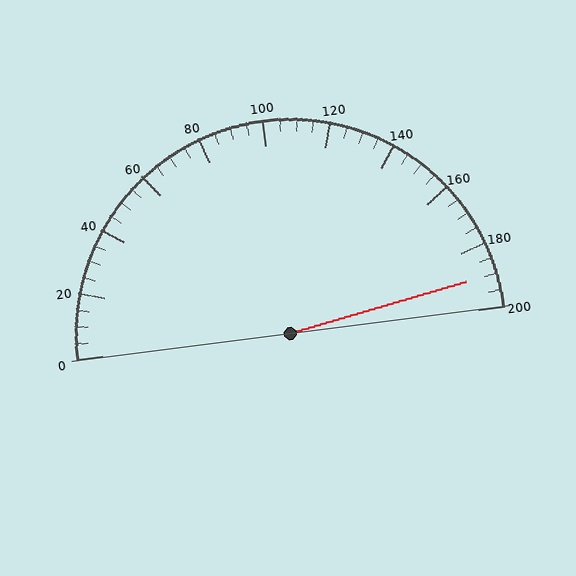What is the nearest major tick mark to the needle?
The nearest major tick mark is 200.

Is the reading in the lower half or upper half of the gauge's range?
The reading is in the upper half of the range (0 to 200).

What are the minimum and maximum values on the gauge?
The gauge ranges from 0 to 200.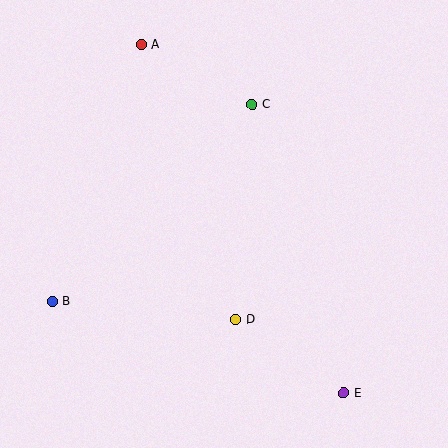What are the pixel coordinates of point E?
Point E is at (343, 393).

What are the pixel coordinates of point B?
Point B is at (52, 302).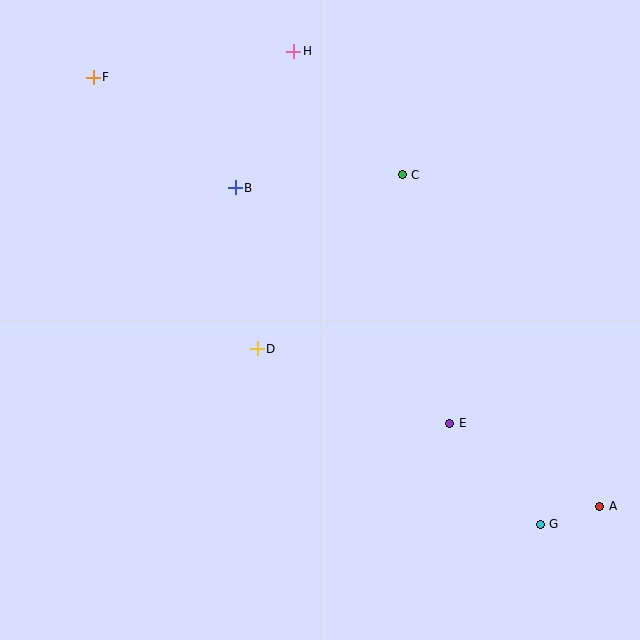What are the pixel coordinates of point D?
Point D is at (257, 349).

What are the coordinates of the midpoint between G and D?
The midpoint between G and D is at (399, 437).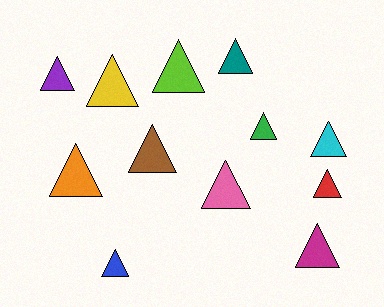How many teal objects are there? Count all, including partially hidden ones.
There is 1 teal object.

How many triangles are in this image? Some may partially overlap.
There are 12 triangles.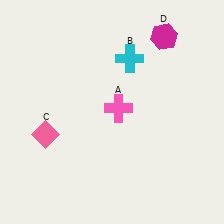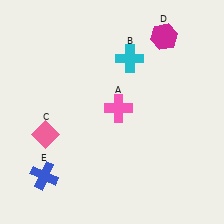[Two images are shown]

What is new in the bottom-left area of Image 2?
A blue cross (E) was added in the bottom-left area of Image 2.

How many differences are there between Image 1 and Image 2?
There is 1 difference between the two images.